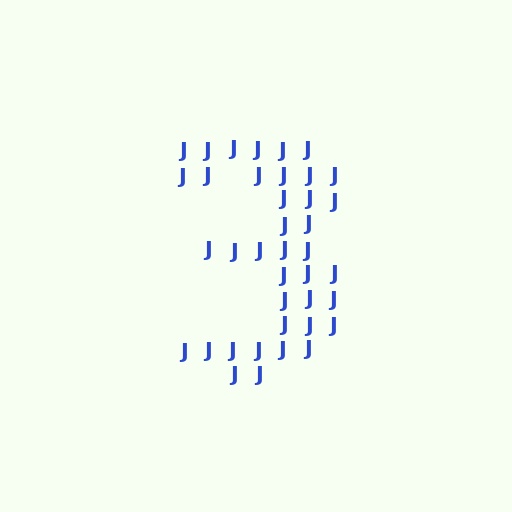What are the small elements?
The small elements are letter J's.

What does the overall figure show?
The overall figure shows the digit 3.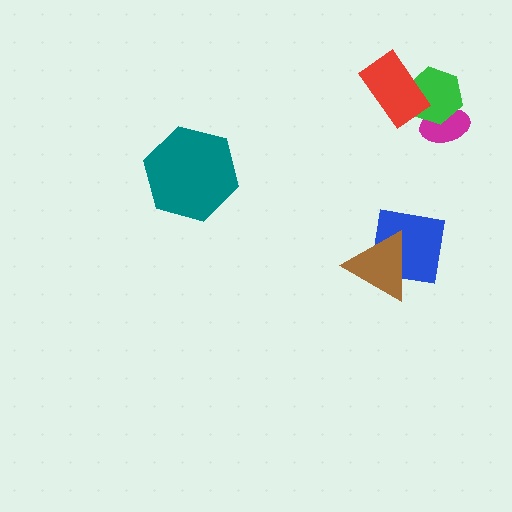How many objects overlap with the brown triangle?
1 object overlaps with the brown triangle.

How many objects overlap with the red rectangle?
1 object overlaps with the red rectangle.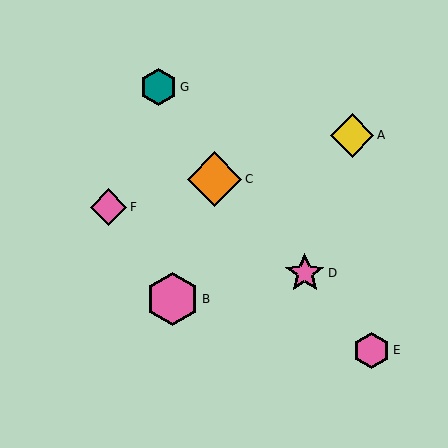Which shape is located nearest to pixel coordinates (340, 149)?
The yellow diamond (labeled A) at (352, 135) is nearest to that location.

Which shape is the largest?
The orange diamond (labeled C) is the largest.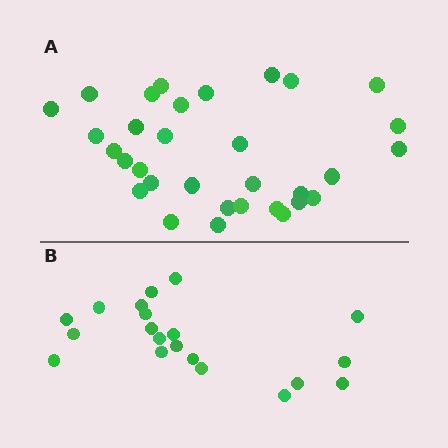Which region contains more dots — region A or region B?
Region A (the top region) has more dots.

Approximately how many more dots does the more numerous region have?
Region A has roughly 12 or so more dots than region B.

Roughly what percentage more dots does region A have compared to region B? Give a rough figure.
About 60% more.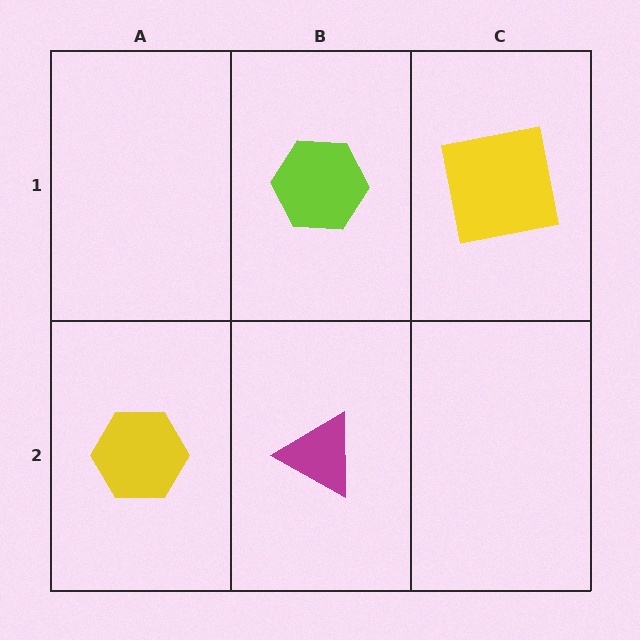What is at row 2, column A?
A yellow hexagon.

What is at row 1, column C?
A yellow square.